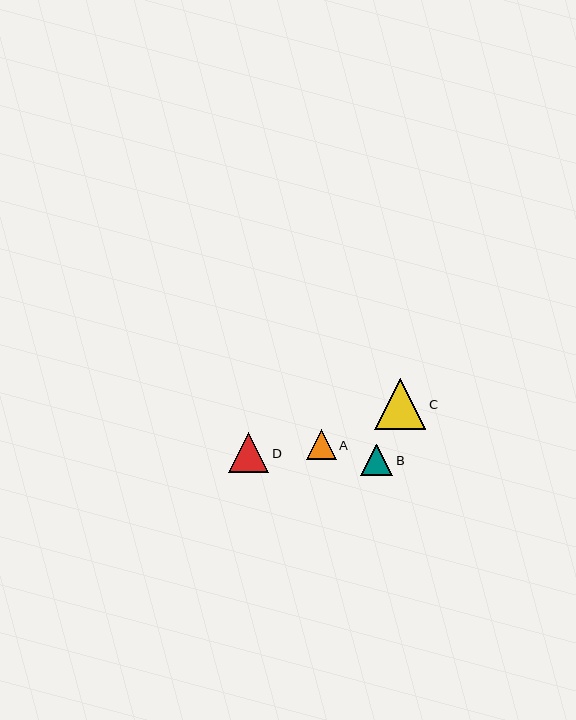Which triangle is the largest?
Triangle C is the largest with a size of approximately 51 pixels.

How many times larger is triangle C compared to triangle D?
Triangle C is approximately 1.3 times the size of triangle D.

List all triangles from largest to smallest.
From largest to smallest: C, D, B, A.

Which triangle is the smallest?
Triangle A is the smallest with a size of approximately 30 pixels.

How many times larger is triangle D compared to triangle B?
Triangle D is approximately 1.3 times the size of triangle B.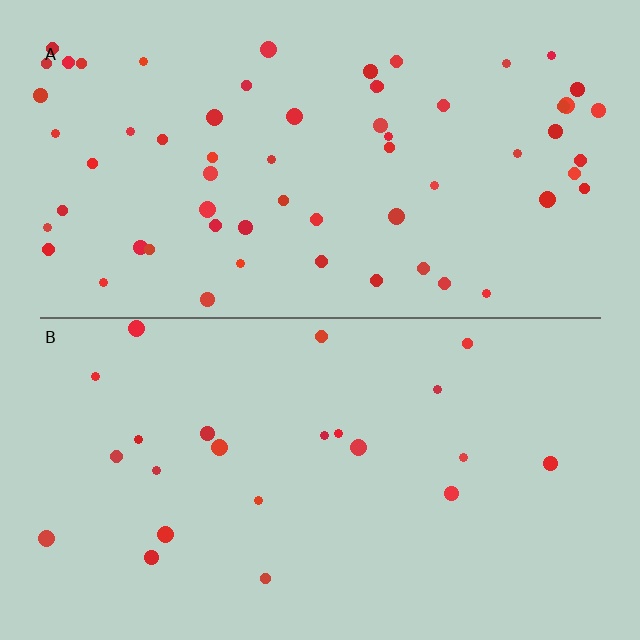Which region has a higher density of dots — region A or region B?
A (the top).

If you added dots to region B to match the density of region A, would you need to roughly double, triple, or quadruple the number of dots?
Approximately triple.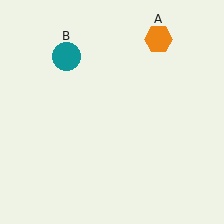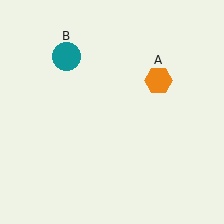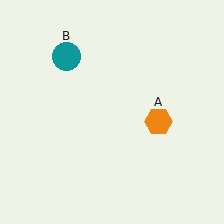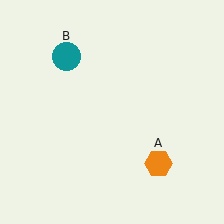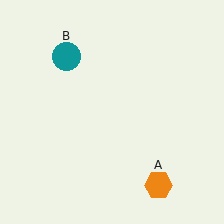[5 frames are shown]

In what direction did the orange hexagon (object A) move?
The orange hexagon (object A) moved down.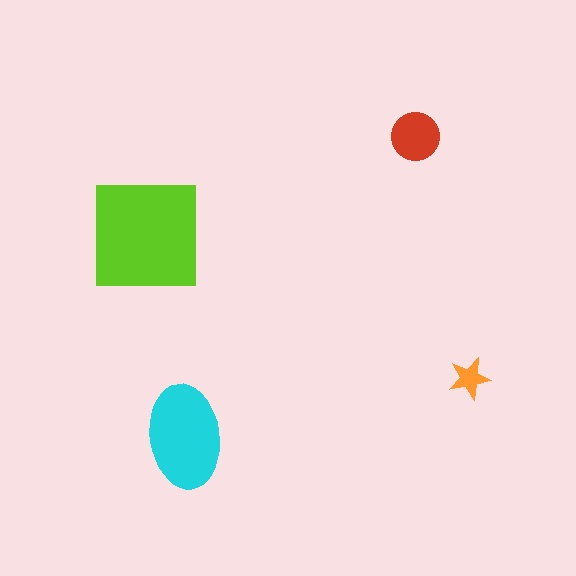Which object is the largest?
The lime square.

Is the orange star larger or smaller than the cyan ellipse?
Smaller.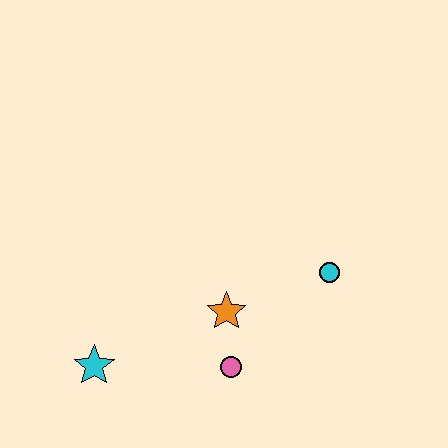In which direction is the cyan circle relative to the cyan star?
The cyan circle is to the right of the cyan star.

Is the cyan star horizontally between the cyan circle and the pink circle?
No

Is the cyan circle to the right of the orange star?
Yes